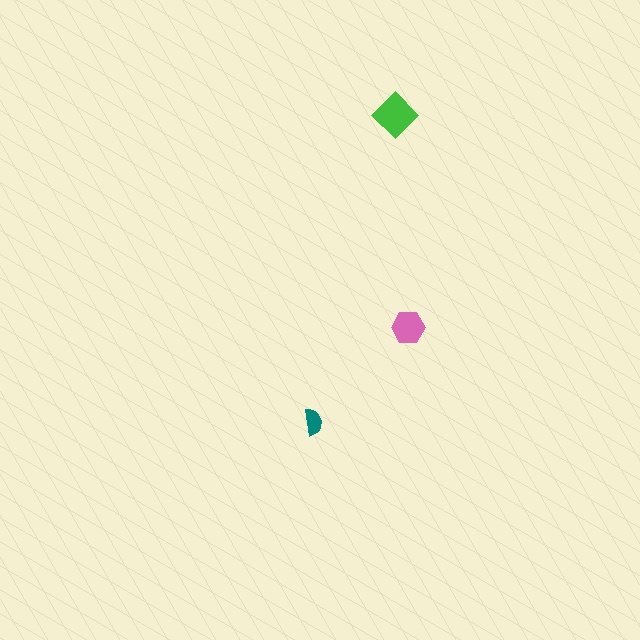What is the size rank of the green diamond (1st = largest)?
1st.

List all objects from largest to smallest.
The green diamond, the pink hexagon, the teal semicircle.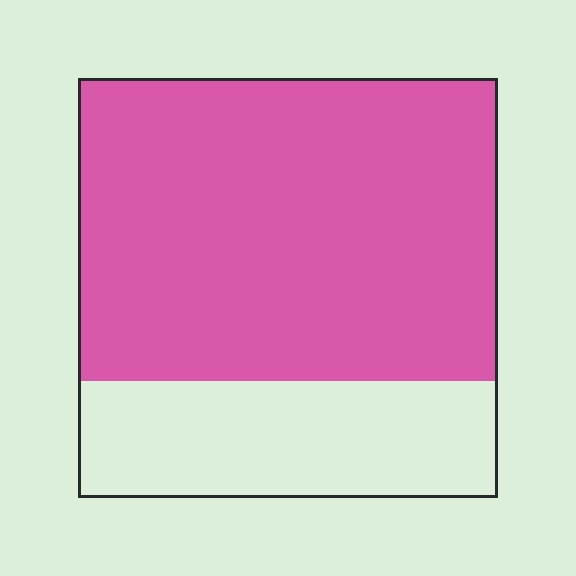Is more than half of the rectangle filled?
Yes.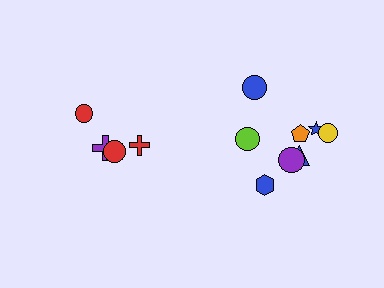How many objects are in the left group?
There are 4 objects.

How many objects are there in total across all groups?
There are 12 objects.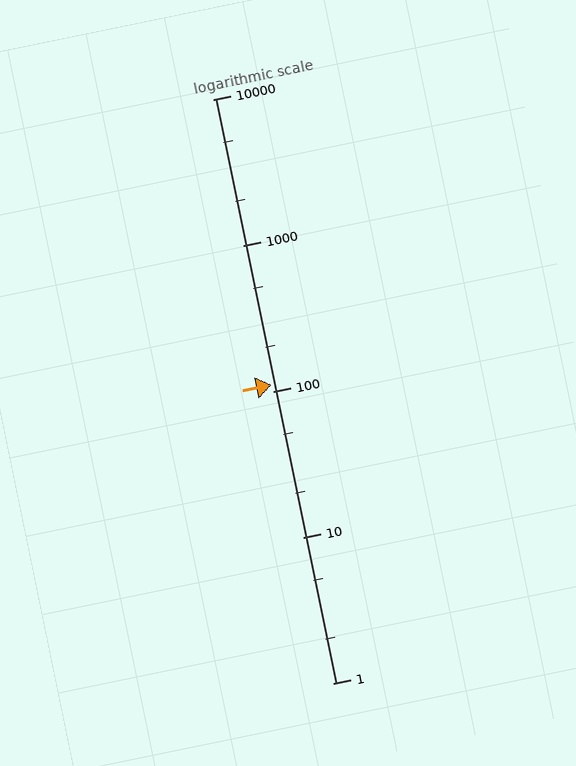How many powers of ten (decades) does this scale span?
The scale spans 4 decades, from 1 to 10000.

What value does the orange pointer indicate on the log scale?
The pointer indicates approximately 110.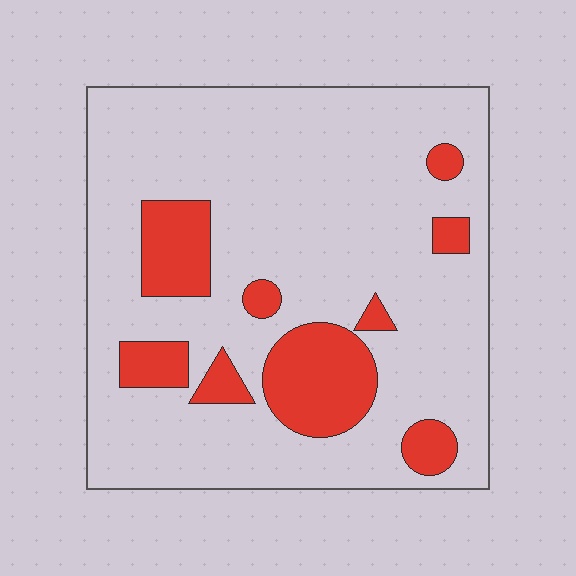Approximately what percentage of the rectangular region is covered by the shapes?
Approximately 20%.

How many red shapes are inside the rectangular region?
9.